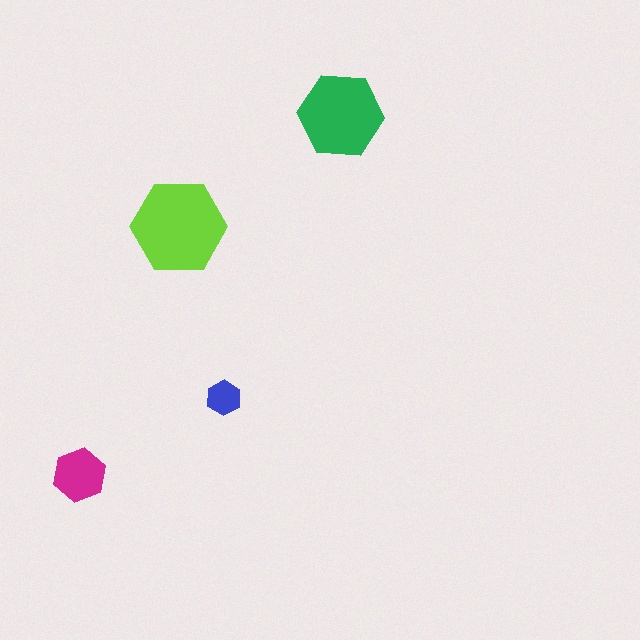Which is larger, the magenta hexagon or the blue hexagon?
The magenta one.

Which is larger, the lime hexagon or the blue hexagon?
The lime one.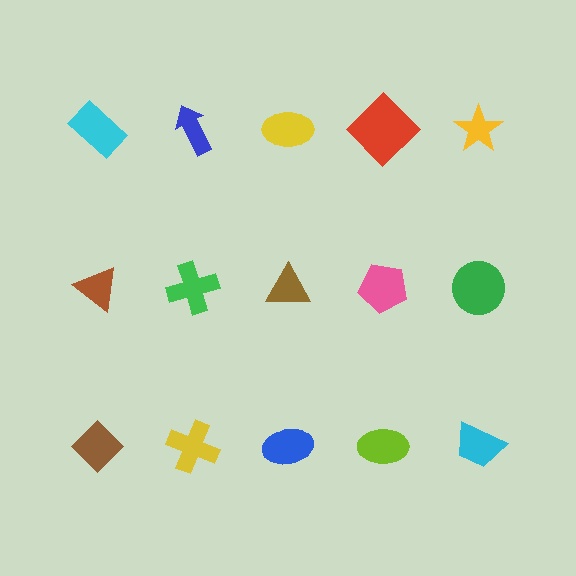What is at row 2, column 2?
A green cross.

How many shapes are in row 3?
5 shapes.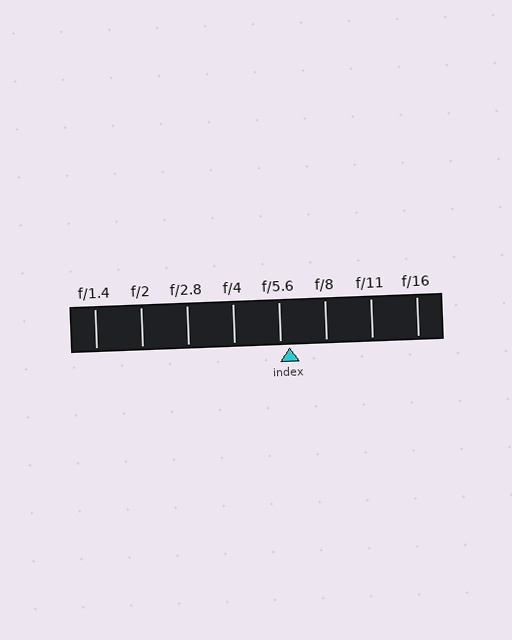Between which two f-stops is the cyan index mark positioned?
The index mark is between f/5.6 and f/8.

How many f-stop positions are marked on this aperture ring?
There are 8 f-stop positions marked.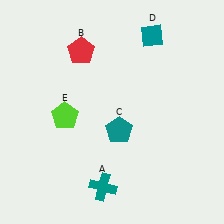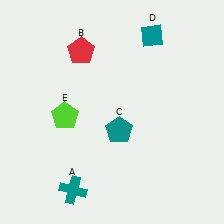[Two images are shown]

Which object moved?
The teal cross (A) moved left.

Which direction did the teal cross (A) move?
The teal cross (A) moved left.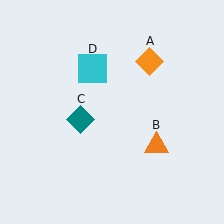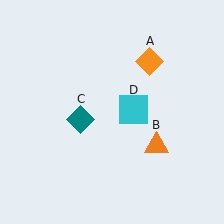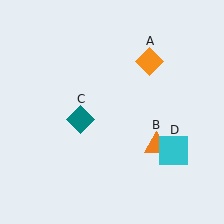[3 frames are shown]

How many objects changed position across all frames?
1 object changed position: cyan square (object D).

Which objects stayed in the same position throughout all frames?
Orange diamond (object A) and orange triangle (object B) and teal diamond (object C) remained stationary.